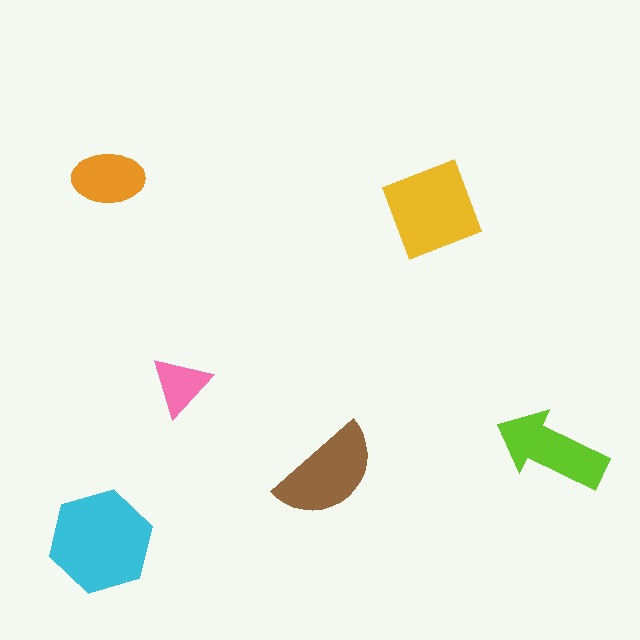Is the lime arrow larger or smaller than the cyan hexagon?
Smaller.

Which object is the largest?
The cyan hexagon.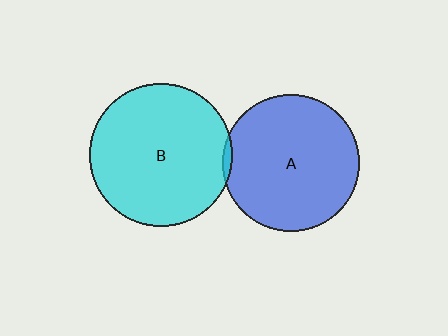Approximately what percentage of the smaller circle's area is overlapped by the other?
Approximately 5%.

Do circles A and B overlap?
Yes.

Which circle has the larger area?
Circle B (cyan).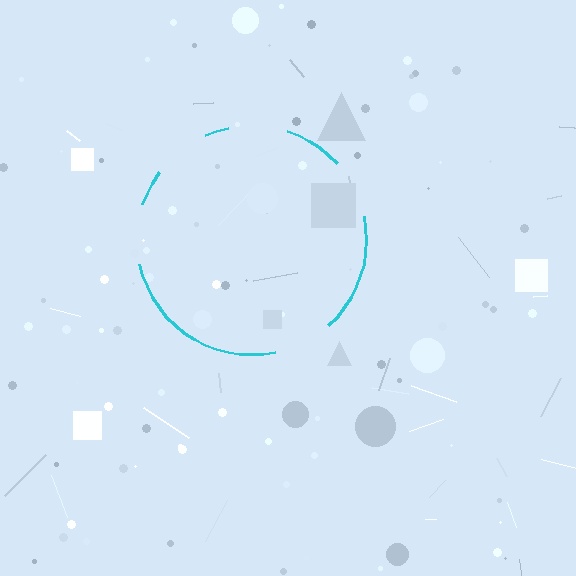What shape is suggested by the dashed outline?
The dashed outline suggests a circle.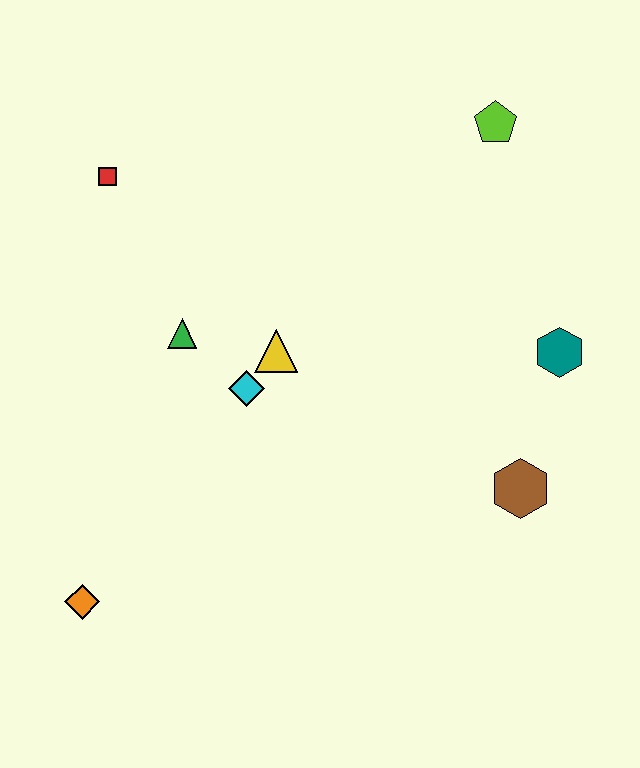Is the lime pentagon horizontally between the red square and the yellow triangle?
No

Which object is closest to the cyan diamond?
The yellow triangle is closest to the cyan diamond.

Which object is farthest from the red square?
The brown hexagon is farthest from the red square.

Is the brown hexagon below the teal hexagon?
Yes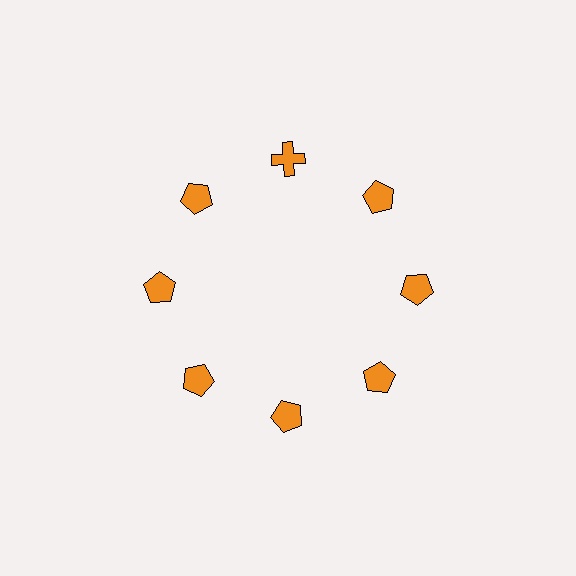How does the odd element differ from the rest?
It has a different shape: cross instead of pentagon.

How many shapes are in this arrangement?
There are 8 shapes arranged in a ring pattern.